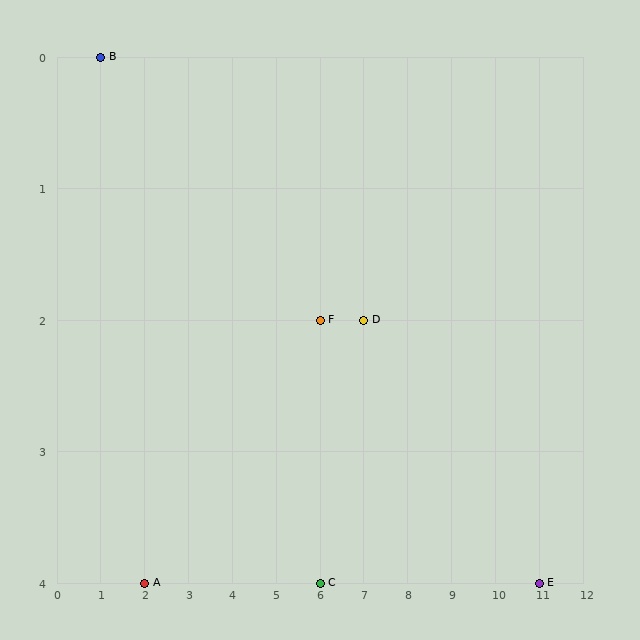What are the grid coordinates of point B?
Point B is at grid coordinates (1, 0).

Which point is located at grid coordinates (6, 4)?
Point C is at (6, 4).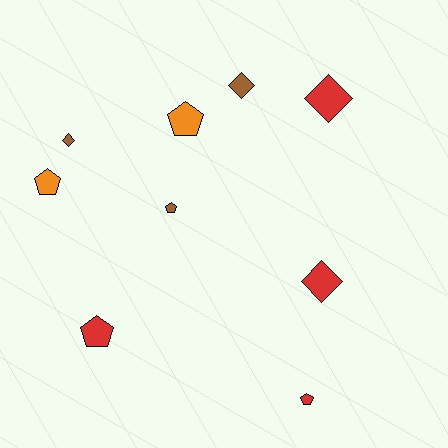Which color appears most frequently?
Red, with 4 objects.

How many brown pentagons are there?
There is 1 brown pentagon.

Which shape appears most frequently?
Pentagon, with 5 objects.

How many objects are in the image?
There are 9 objects.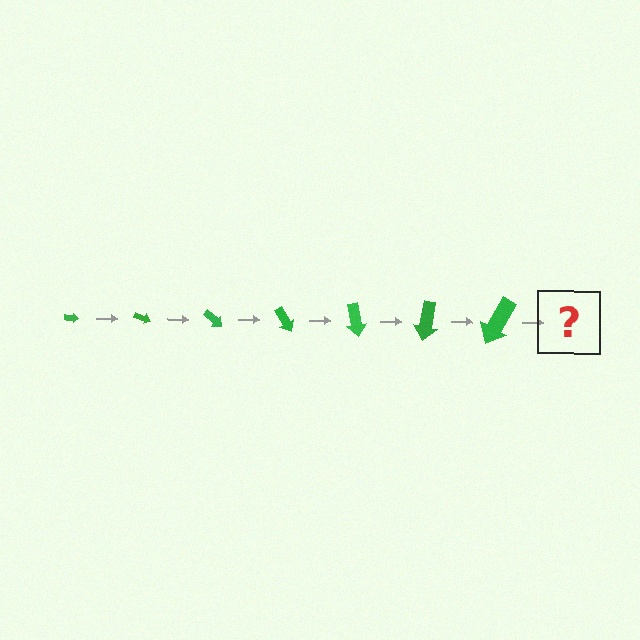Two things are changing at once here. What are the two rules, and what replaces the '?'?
The two rules are that the arrow grows larger each step and it rotates 20 degrees each step. The '?' should be an arrow, larger than the previous one and rotated 140 degrees from the start.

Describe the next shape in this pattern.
It should be an arrow, larger than the previous one and rotated 140 degrees from the start.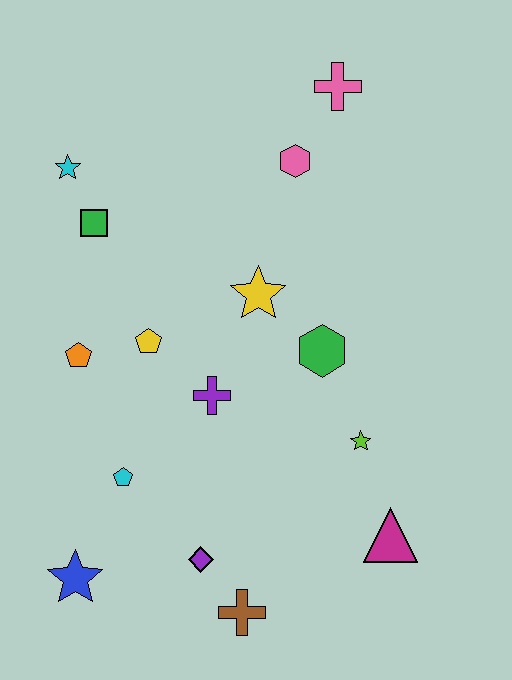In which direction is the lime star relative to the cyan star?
The lime star is to the right of the cyan star.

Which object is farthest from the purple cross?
The pink cross is farthest from the purple cross.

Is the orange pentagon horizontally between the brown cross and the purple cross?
No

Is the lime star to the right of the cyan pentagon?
Yes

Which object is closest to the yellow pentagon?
The orange pentagon is closest to the yellow pentagon.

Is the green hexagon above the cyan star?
No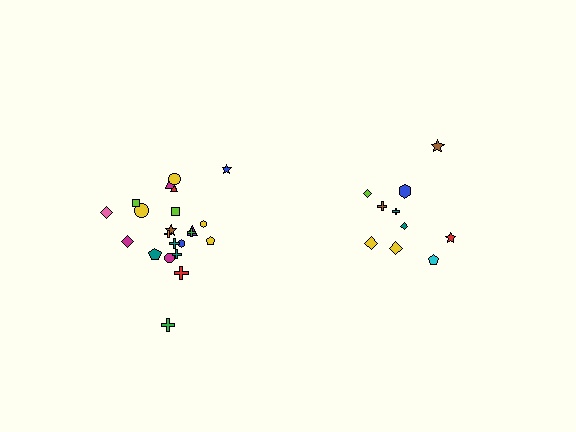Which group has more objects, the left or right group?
The left group.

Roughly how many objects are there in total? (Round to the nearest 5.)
Roughly 30 objects in total.